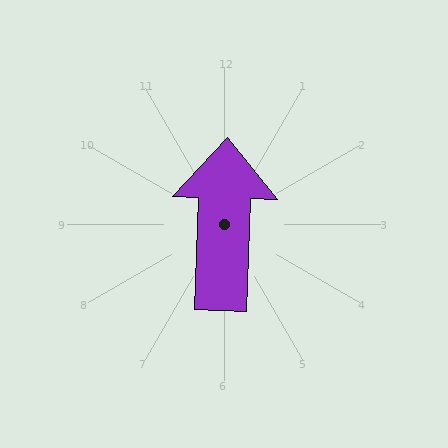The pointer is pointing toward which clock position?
Roughly 12 o'clock.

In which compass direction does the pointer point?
North.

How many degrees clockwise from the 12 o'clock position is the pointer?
Approximately 2 degrees.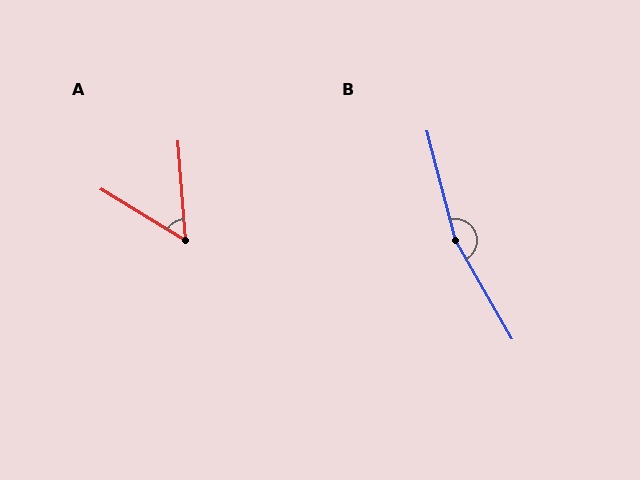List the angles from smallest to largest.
A (54°), B (165°).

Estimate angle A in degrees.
Approximately 54 degrees.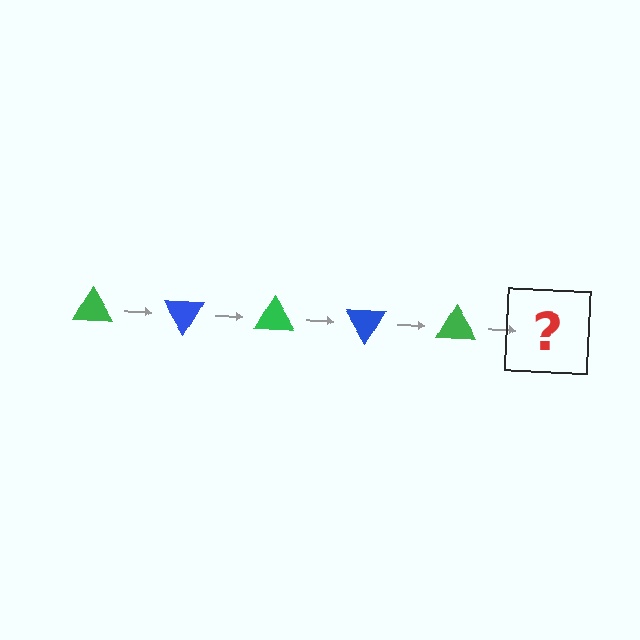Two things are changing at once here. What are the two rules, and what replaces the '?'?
The two rules are that it rotates 60 degrees each step and the color cycles through green and blue. The '?' should be a blue triangle, rotated 300 degrees from the start.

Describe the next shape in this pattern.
It should be a blue triangle, rotated 300 degrees from the start.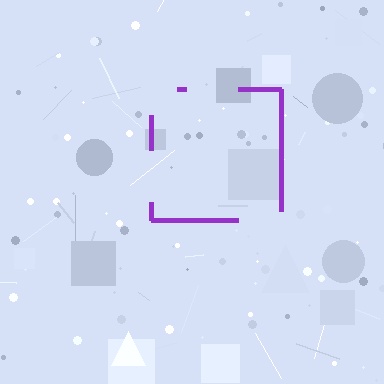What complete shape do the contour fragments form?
The contour fragments form a square.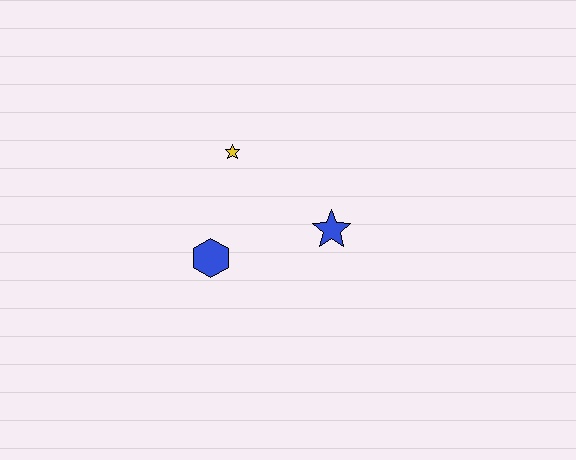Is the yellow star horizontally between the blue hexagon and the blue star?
Yes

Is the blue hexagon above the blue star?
No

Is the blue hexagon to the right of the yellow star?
No